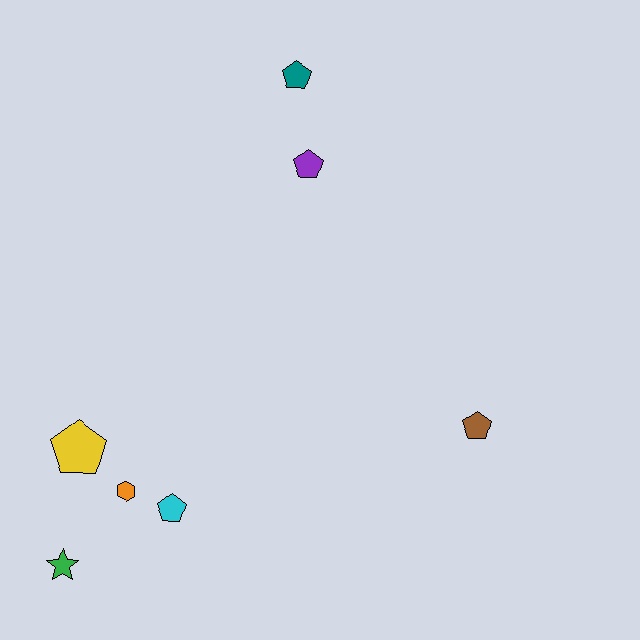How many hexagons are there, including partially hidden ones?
There is 1 hexagon.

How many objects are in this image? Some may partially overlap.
There are 7 objects.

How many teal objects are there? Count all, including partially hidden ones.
There is 1 teal object.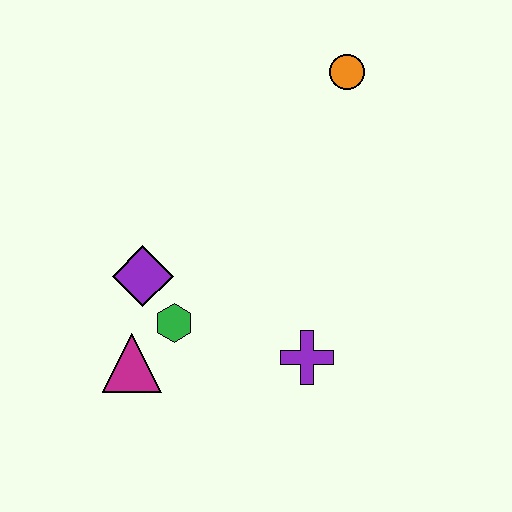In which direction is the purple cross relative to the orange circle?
The purple cross is below the orange circle.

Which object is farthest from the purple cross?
The orange circle is farthest from the purple cross.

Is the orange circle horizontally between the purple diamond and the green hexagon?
No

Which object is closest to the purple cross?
The green hexagon is closest to the purple cross.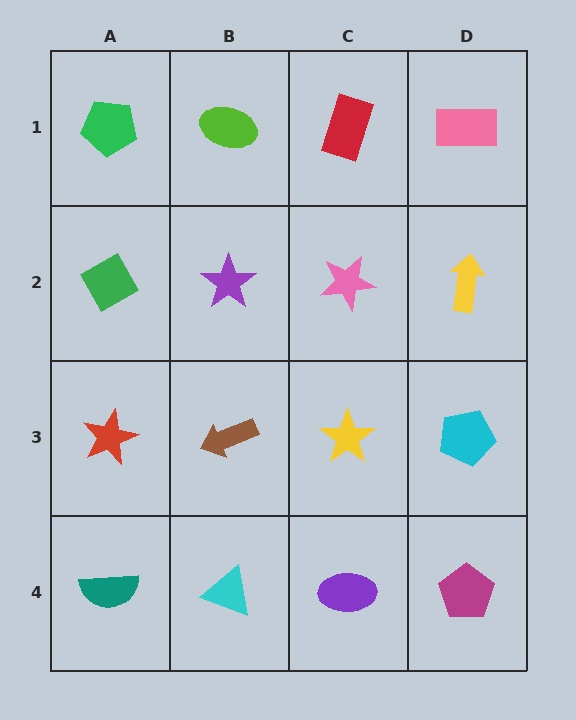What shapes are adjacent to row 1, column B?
A purple star (row 2, column B), a green pentagon (row 1, column A), a red rectangle (row 1, column C).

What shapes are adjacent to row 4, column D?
A cyan pentagon (row 3, column D), a purple ellipse (row 4, column C).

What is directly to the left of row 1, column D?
A red rectangle.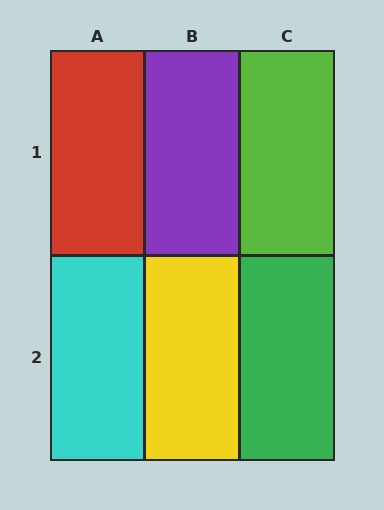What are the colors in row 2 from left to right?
Cyan, yellow, green.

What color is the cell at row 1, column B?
Purple.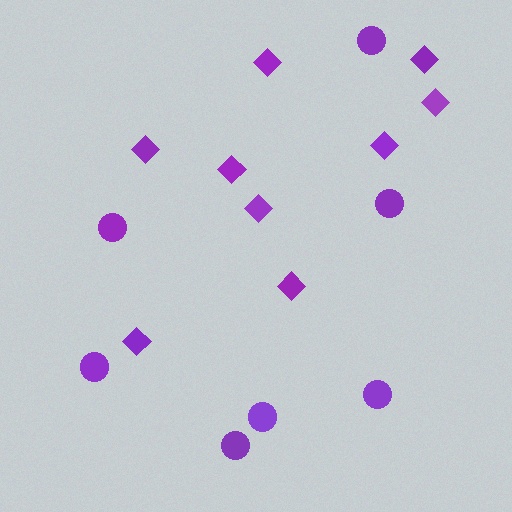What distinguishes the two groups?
There are 2 groups: one group of diamonds (9) and one group of circles (7).